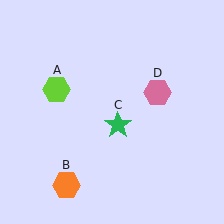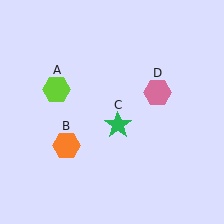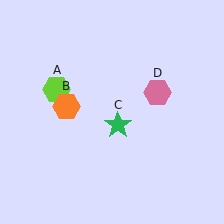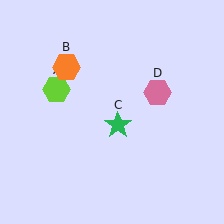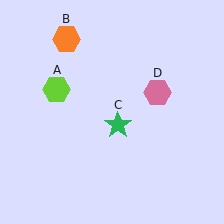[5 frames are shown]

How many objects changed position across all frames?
1 object changed position: orange hexagon (object B).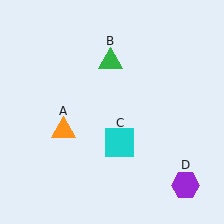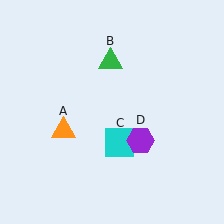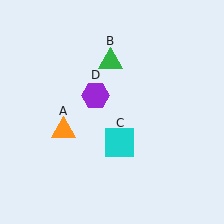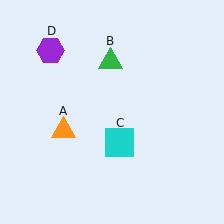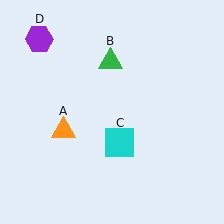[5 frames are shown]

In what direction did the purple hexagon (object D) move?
The purple hexagon (object D) moved up and to the left.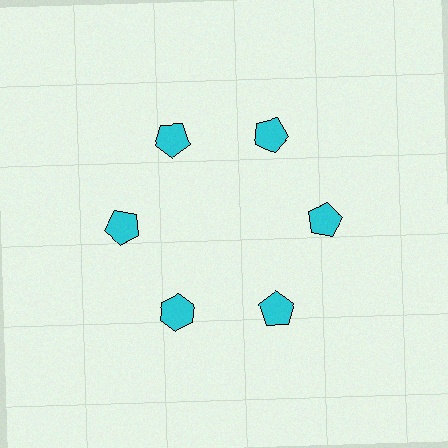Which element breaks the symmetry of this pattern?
The cyan hexagon at roughly the 7 o'clock position breaks the symmetry. All other shapes are cyan pentagons.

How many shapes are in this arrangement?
There are 6 shapes arranged in a ring pattern.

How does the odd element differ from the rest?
It has a different shape: hexagon instead of pentagon.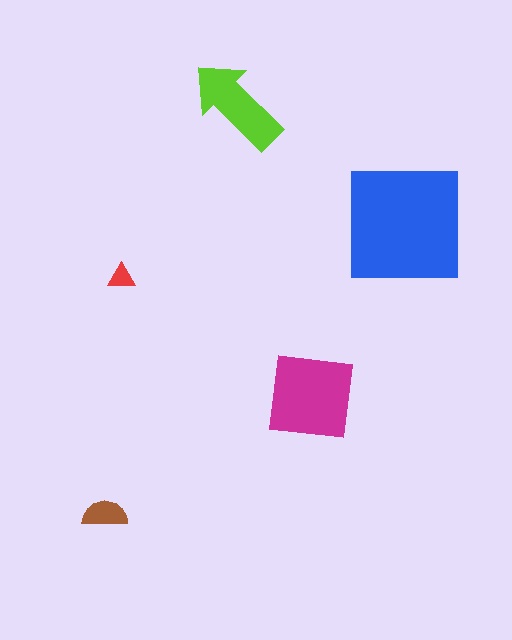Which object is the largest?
The blue square.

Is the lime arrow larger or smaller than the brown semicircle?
Larger.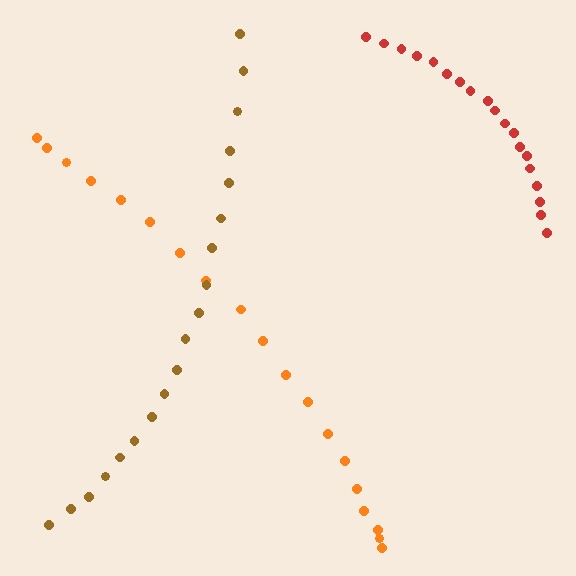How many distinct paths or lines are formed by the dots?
There are 3 distinct paths.